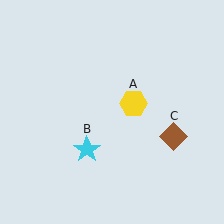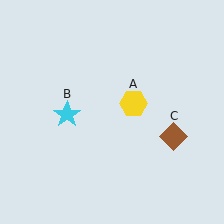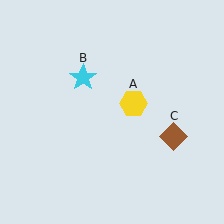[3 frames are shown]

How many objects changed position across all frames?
1 object changed position: cyan star (object B).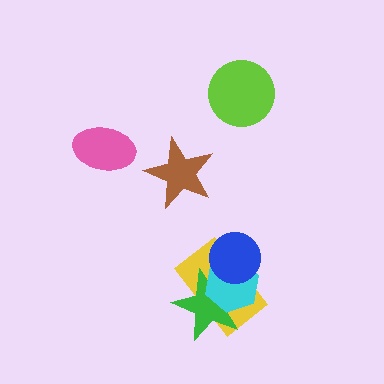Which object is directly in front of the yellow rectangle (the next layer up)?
The green star is directly in front of the yellow rectangle.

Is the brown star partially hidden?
No, no other shape covers it.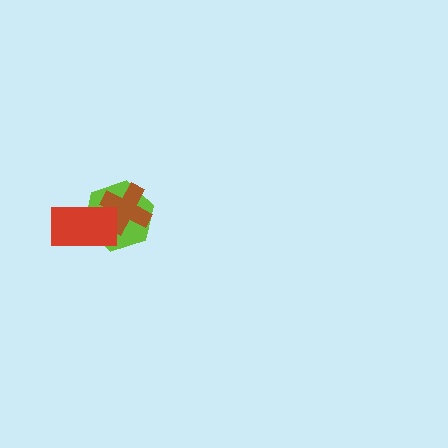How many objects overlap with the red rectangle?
2 objects overlap with the red rectangle.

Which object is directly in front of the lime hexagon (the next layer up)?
The brown cross is directly in front of the lime hexagon.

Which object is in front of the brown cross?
The red rectangle is in front of the brown cross.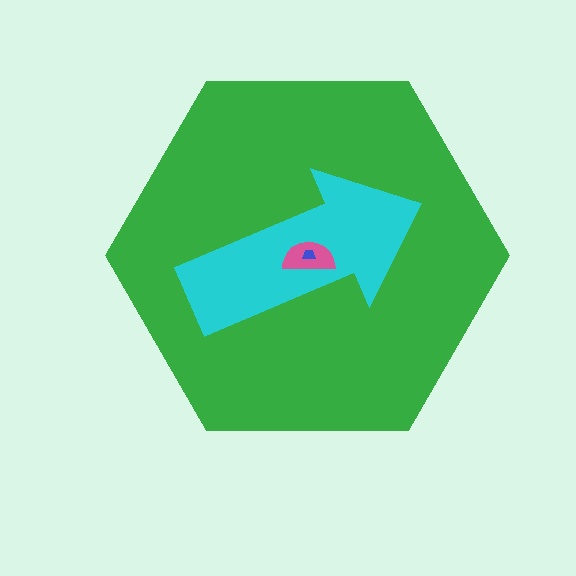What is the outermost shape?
The green hexagon.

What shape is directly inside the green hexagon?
The cyan arrow.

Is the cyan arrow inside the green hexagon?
Yes.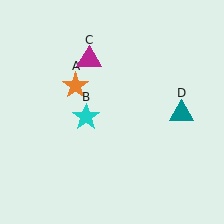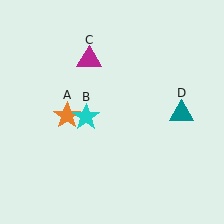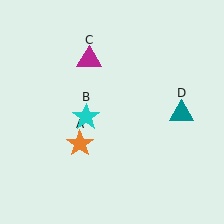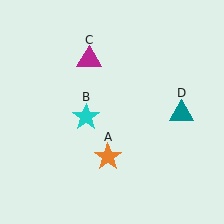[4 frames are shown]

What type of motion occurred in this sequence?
The orange star (object A) rotated counterclockwise around the center of the scene.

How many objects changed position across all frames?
1 object changed position: orange star (object A).